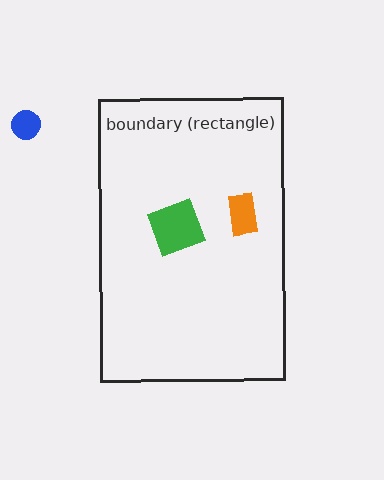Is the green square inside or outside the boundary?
Inside.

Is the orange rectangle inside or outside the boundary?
Inside.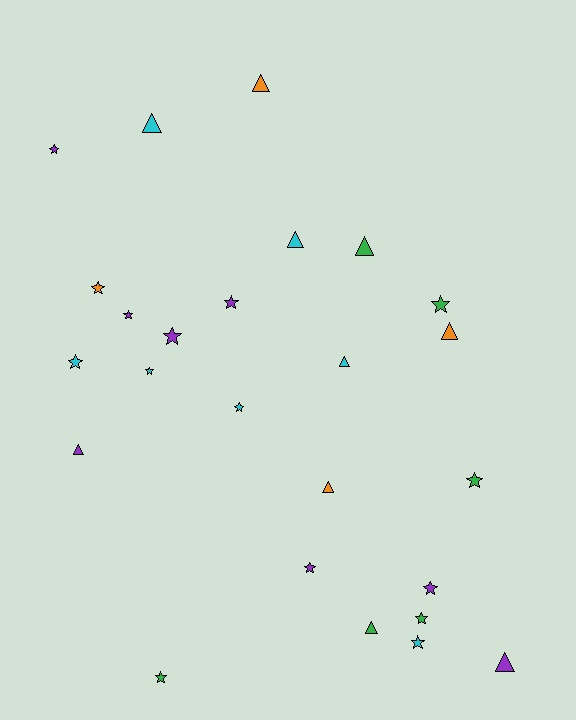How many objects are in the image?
There are 25 objects.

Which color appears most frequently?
Purple, with 8 objects.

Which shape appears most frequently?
Star, with 15 objects.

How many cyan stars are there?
There are 4 cyan stars.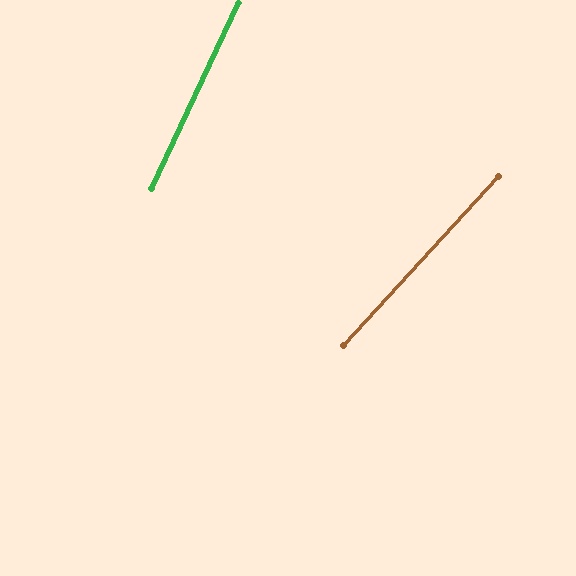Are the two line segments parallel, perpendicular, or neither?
Neither parallel nor perpendicular — they differ by about 18°.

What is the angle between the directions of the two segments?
Approximately 18 degrees.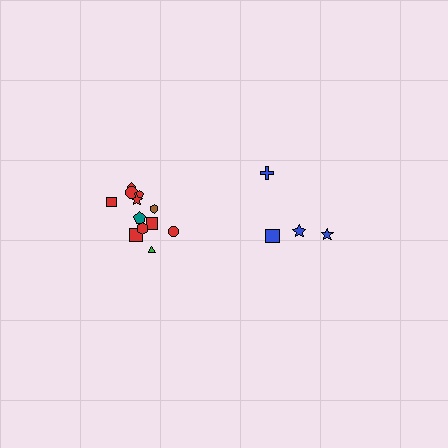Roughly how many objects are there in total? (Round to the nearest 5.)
Roughly 15 objects in total.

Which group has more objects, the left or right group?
The left group.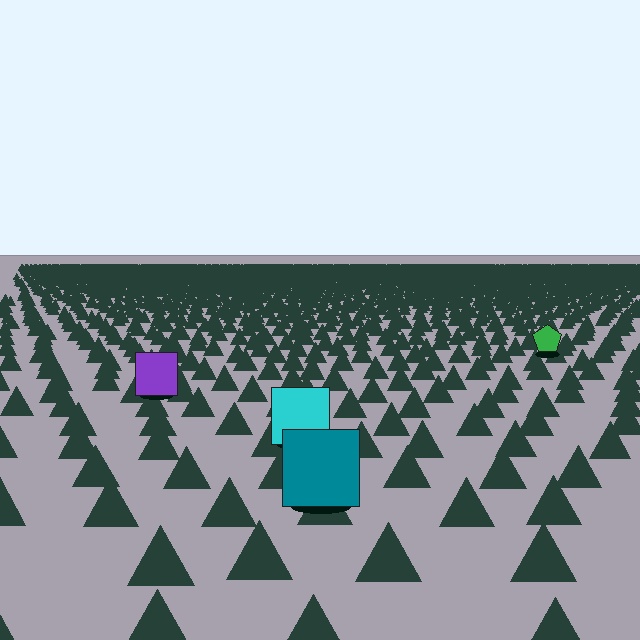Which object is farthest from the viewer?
The green pentagon is farthest from the viewer. It appears smaller and the ground texture around it is denser.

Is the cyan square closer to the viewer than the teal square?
No. The teal square is closer — you can tell from the texture gradient: the ground texture is coarser near it.